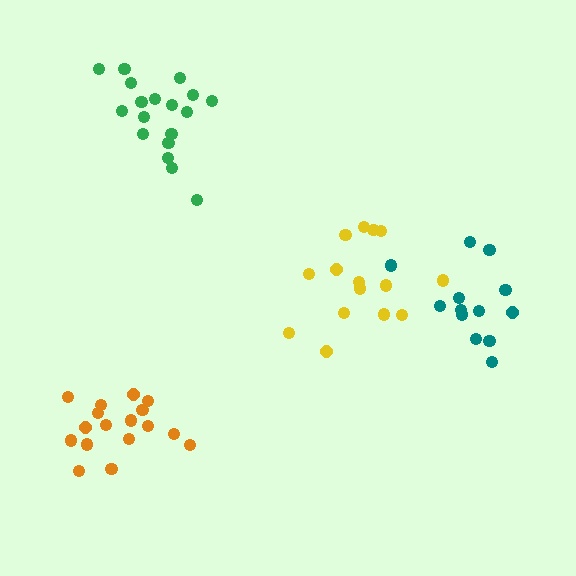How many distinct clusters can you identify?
There are 4 distinct clusters.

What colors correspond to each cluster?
The clusters are colored: yellow, teal, green, orange.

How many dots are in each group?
Group 1: 15 dots, Group 2: 13 dots, Group 3: 18 dots, Group 4: 17 dots (63 total).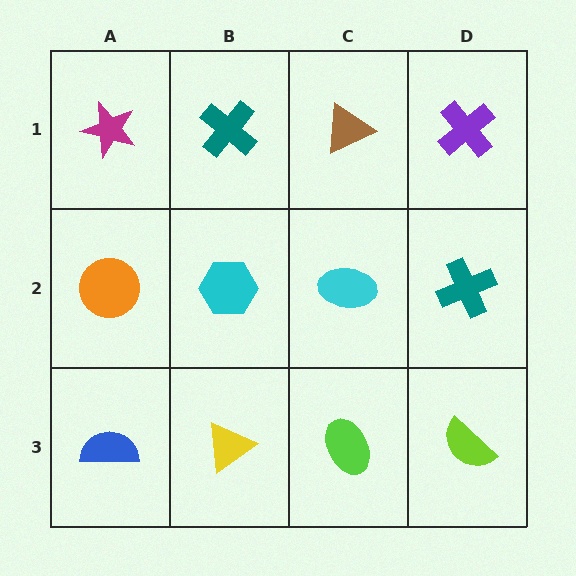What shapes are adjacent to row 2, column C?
A brown triangle (row 1, column C), a lime ellipse (row 3, column C), a cyan hexagon (row 2, column B), a teal cross (row 2, column D).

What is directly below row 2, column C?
A lime ellipse.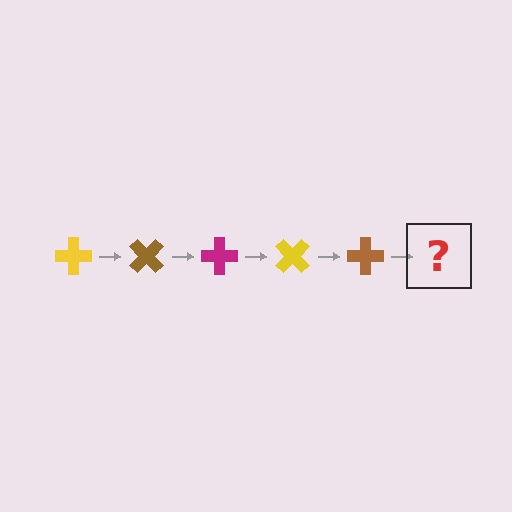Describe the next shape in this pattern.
It should be a magenta cross, rotated 225 degrees from the start.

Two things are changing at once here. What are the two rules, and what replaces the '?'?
The two rules are that it rotates 45 degrees each step and the color cycles through yellow, brown, and magenta. The '?' should be a magenta cross, rotated 225 degrees from the start.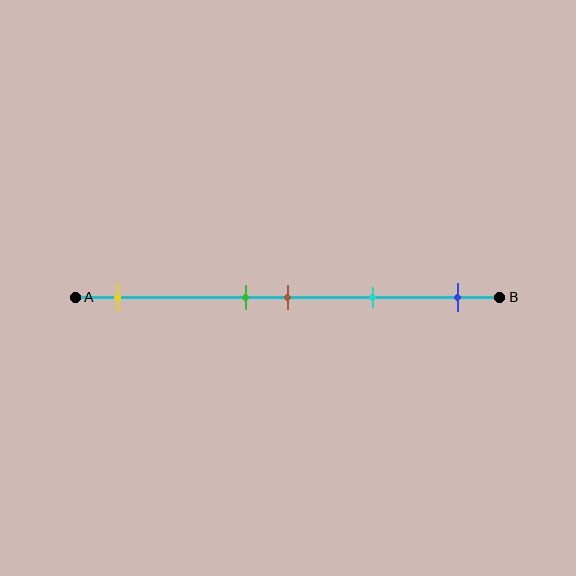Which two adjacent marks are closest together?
The green and brown marks are the closest adjacent pair.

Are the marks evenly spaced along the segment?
No, the marks are not evenly spaced.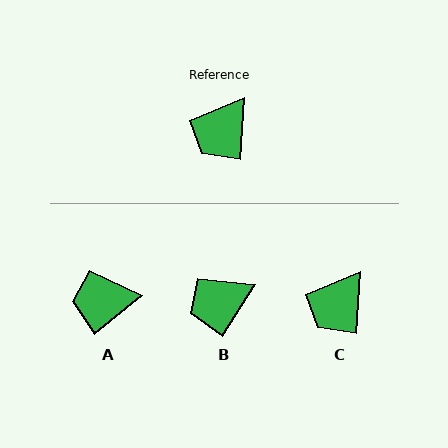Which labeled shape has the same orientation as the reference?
C.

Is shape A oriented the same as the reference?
No, it is off by about 48 degrees.